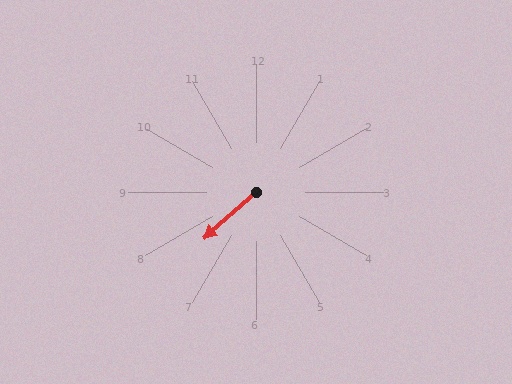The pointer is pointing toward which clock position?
Roughly 8 o'clock.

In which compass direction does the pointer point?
Southwest.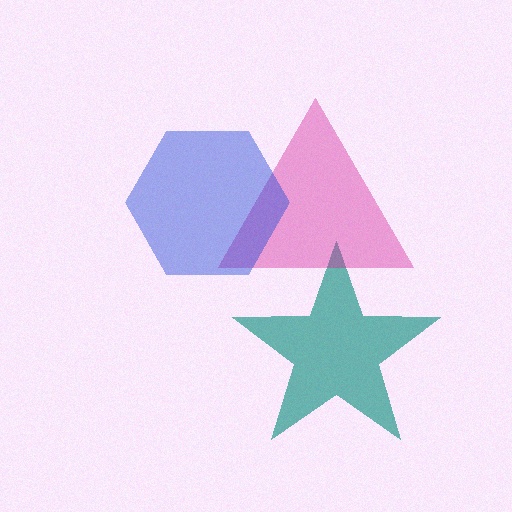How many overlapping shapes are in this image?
There are 3 overlapping shapes in the image.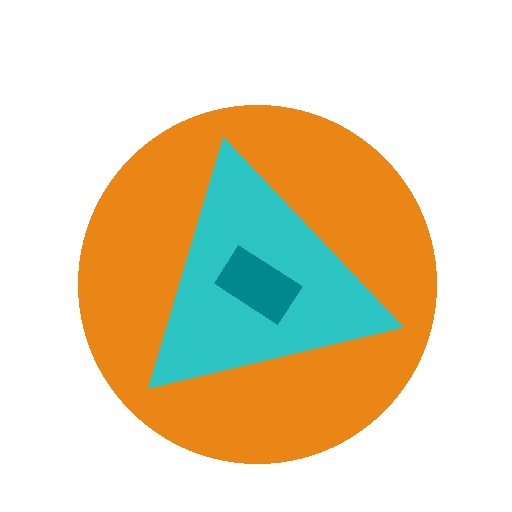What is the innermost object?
The teal rectangle.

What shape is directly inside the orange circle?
The cyan triangle.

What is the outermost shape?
The orange circle.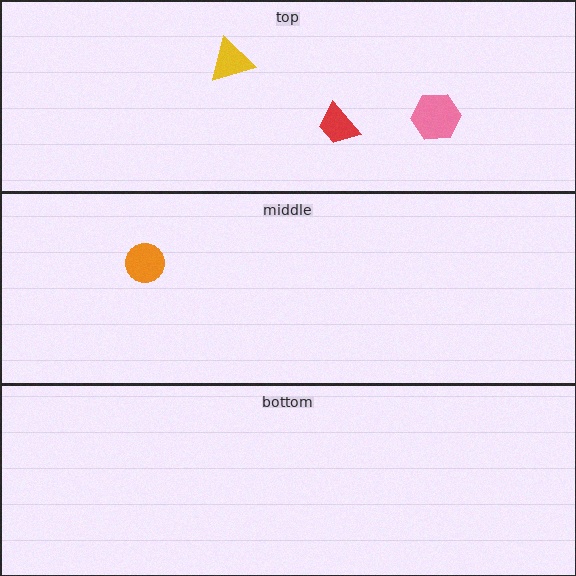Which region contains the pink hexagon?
The top region.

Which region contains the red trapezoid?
The top region.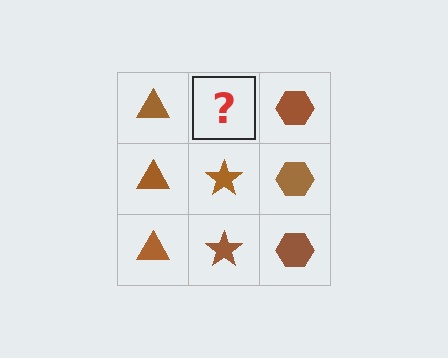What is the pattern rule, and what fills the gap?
The rule is that each column has a consistent shape. The gap should be filled with a brown star.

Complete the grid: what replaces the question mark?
The question mark should be replaced with a brown star.